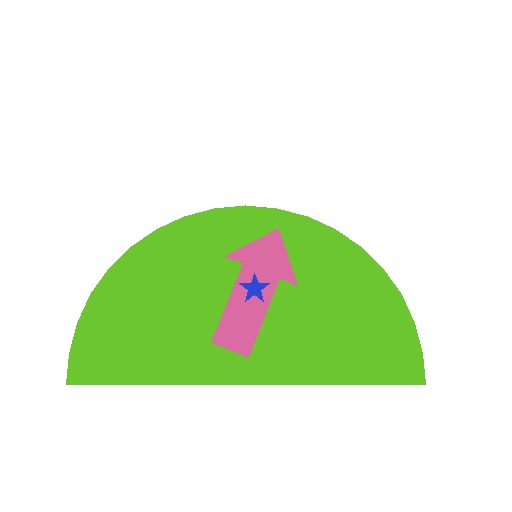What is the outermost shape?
The lime semicircle.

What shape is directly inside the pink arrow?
The blue star.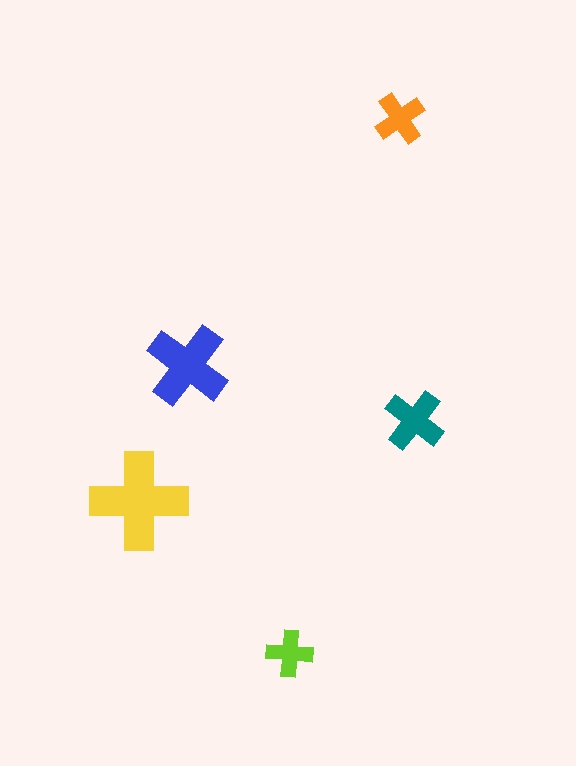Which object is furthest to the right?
The teal cross is rightmost.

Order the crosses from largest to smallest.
the yellow one, the blue one, the teal one, the orange one, the lime one.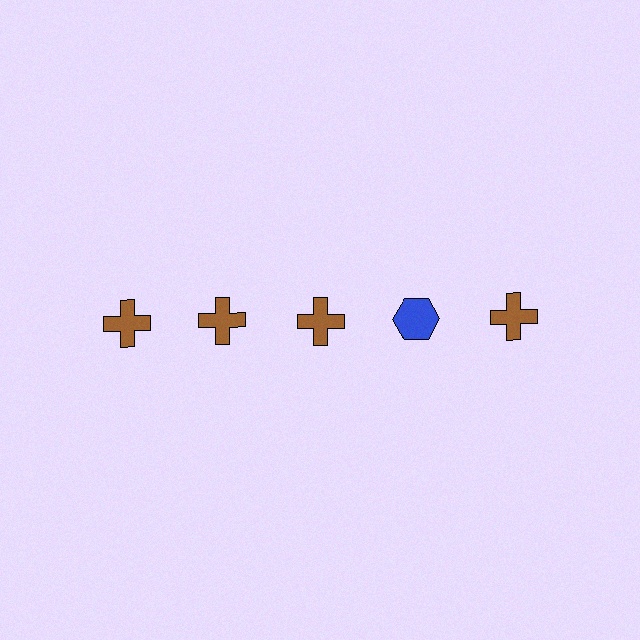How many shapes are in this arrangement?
There are 5 shapes arranged in a grid pattern.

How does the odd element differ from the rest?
It differs in both color (blue instead of brown) and shape (hexagon instead of cross).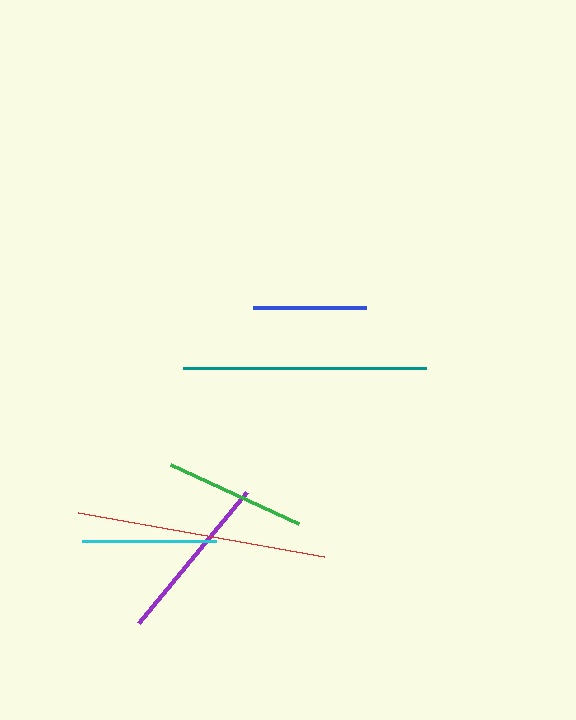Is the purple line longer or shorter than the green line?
The purple line is longer than the green line.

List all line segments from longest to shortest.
From longest to shortest: red, teal, purple, green, cyan, blue.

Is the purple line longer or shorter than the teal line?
The teal line is longer than the purple line.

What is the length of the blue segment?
The blue segment is approximately 113 pixels long.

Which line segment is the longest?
The red line is the longest at approximately 250 pixels.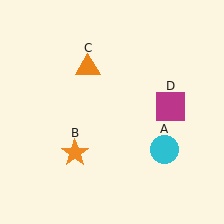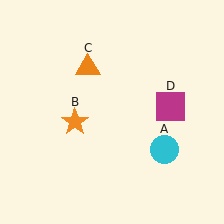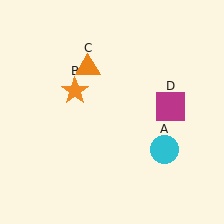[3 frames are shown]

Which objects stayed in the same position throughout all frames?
Cyan circle (object A) and orange triangle (object C) and magenta square (object D) remained stationary.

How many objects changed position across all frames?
1 object changed position: orange star (object B).